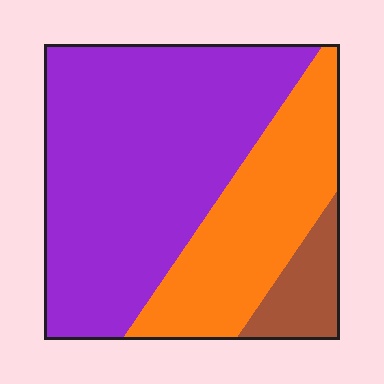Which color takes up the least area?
Brown, at roughly 10%.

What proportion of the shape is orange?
Orange takes up between a sixth and a third of the shape.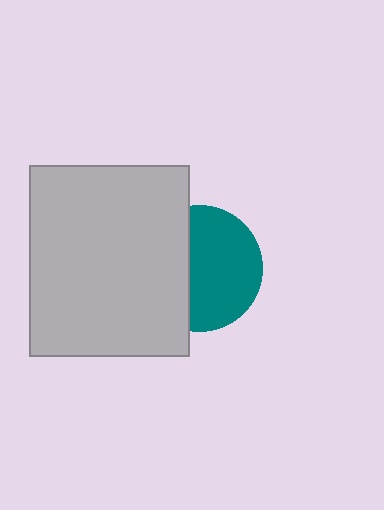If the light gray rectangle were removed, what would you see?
You would see the complete teal circle.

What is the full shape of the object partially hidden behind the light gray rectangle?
The partially hidden object is a teal circle.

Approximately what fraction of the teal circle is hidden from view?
Roughly 40% of the teal circle is hidden behind the light gray rectangle.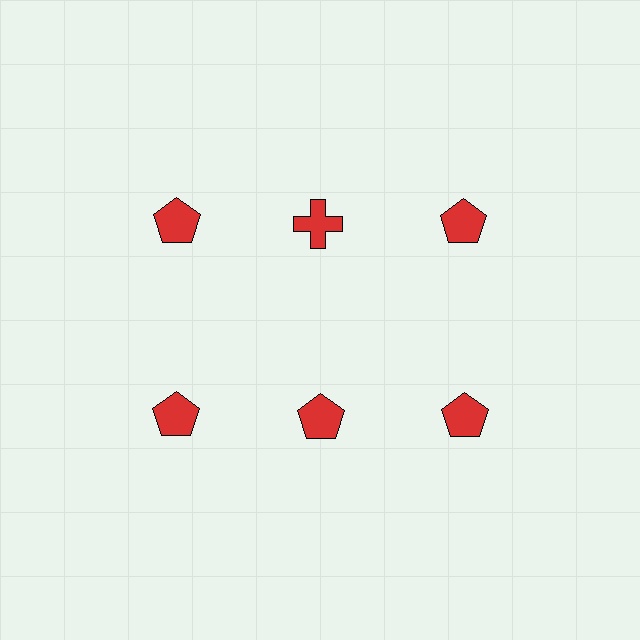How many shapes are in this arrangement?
There are 6 shapes arranged in a grid pattern.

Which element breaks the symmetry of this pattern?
The red cross in the top row, second from left column breaks the symmetry. All other shapes are red pentagons.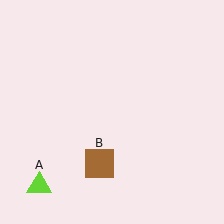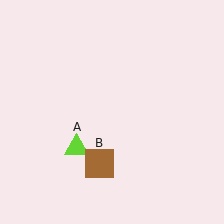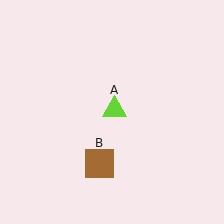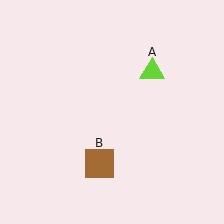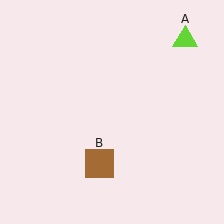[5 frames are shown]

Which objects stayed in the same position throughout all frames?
Brown square (object B) remained stationary.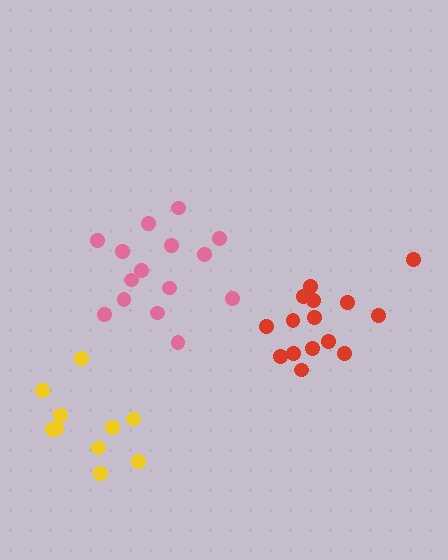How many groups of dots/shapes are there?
There are 3 groups.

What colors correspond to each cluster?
The clusters are colored: pink, yellow, red.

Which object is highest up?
The pink cluster is topmost.